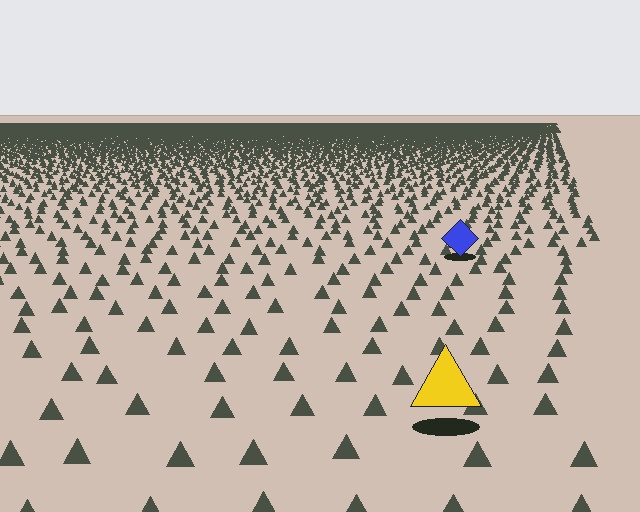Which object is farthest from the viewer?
The blue diamond is farthest from the viewer. It appears smaller and the ground texture around it is denser.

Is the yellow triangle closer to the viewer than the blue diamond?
Yes. The yellow triangle is closer — you can tell from the texture gradient: the ground texture is coarser near it.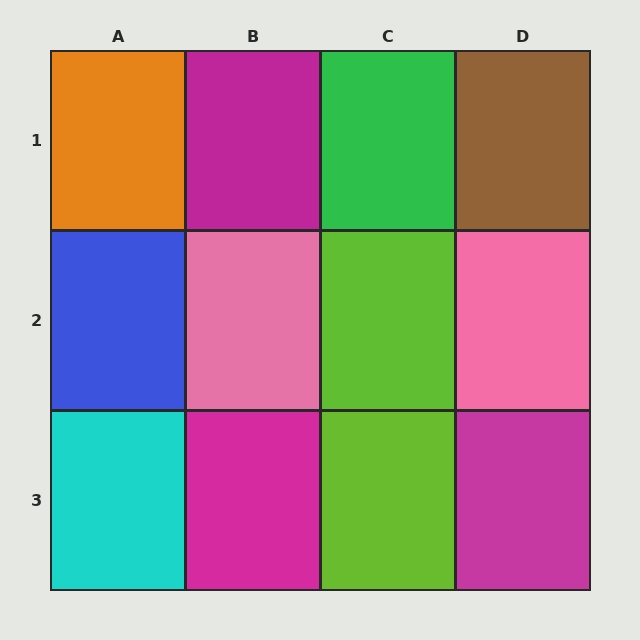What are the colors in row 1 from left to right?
Orange, magenta, green, brown.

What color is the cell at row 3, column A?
Cyan.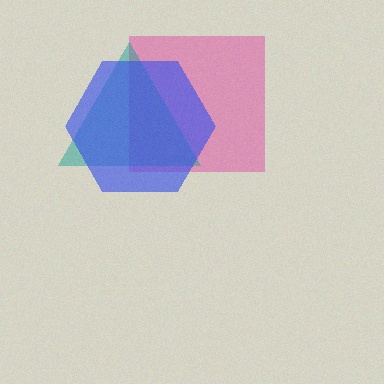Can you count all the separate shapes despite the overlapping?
Yes, there are 3 separate shapes.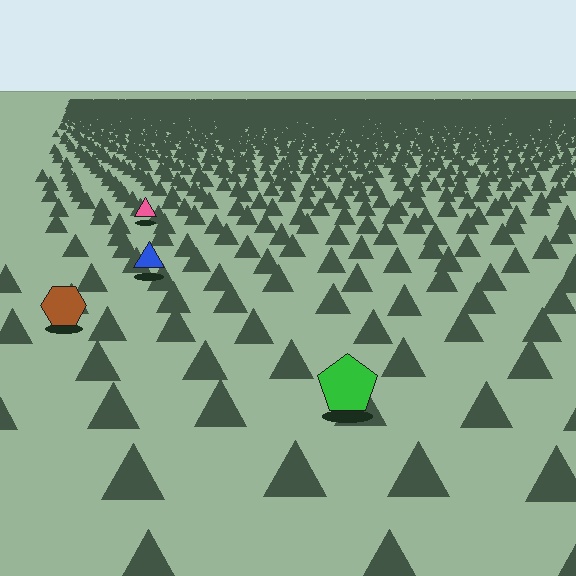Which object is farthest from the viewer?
The pink triangle is farthest from the viewer. It appears smaller and the ground texture around it is denser.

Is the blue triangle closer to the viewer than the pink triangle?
Yes. The blue triangle is closer — you can tell from the texture gradient: the ground texture is coarser near it.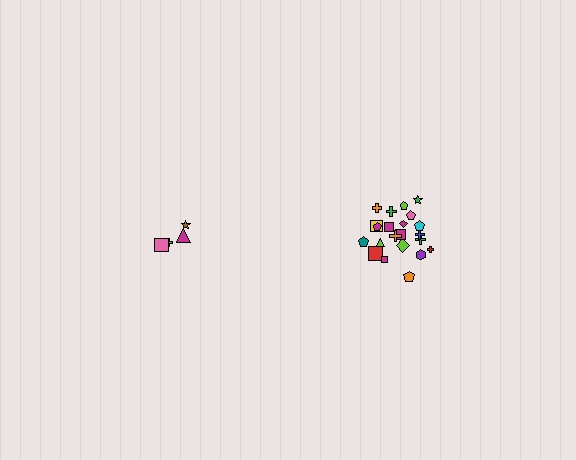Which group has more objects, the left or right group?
The right group.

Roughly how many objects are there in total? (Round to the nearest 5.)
Roughly 25 objects in total.